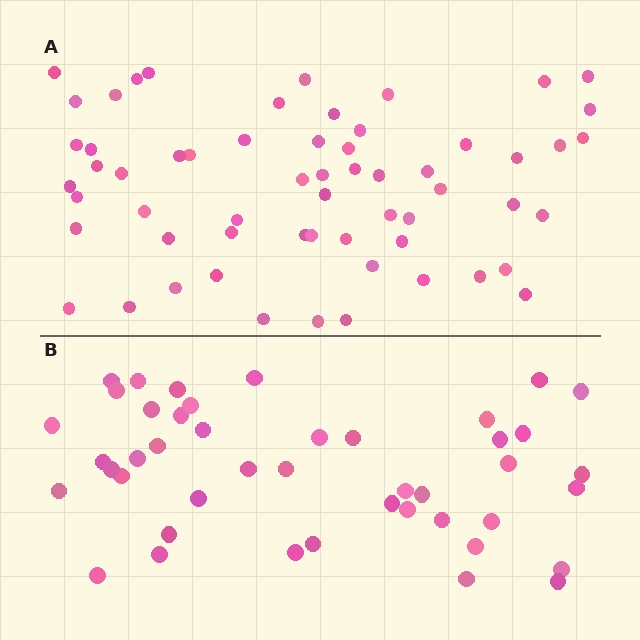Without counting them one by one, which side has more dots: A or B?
Region A (the top region) has more dots.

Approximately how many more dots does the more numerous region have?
Region A has approximately 15 more dots than region B.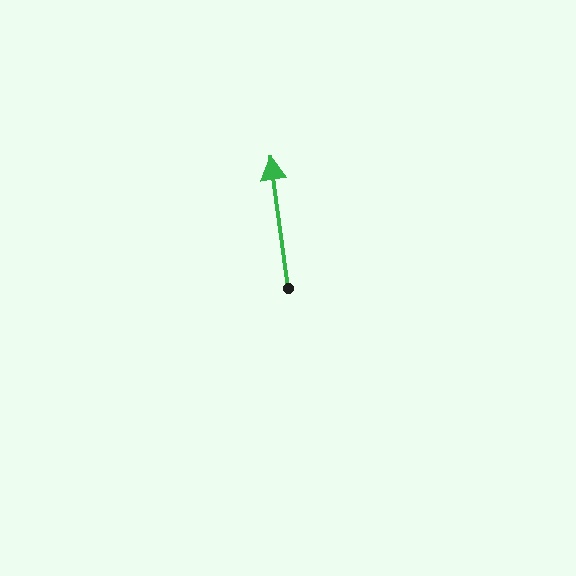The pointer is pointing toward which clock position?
Roughly 12 o'clock.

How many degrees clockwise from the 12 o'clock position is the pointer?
Approximately 352 degrees.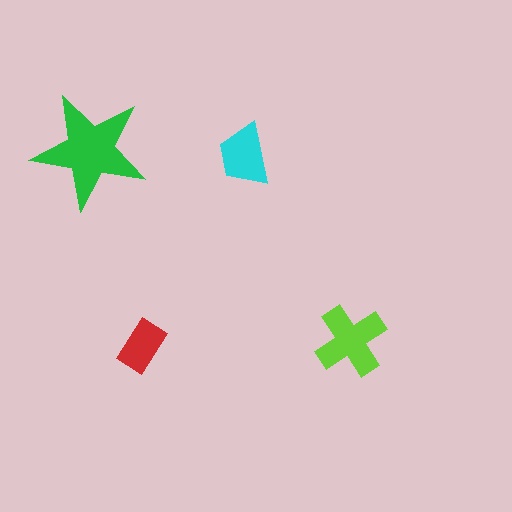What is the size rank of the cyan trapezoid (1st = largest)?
3rd.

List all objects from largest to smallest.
The green star, the lime cross, the cyan trapezoid, the red rectangle.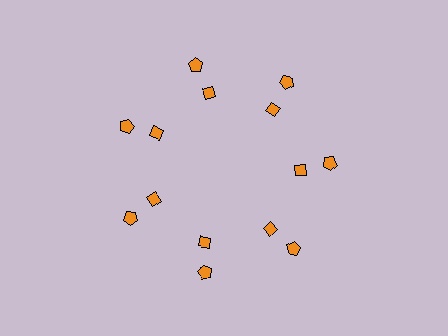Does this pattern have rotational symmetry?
Yes, this pattern has 7-fold rotational symmetry. It looks the same after rotating 51 degrees around the center.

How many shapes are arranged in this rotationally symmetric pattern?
There are 14 shapes, arranged in 7 groups of 2.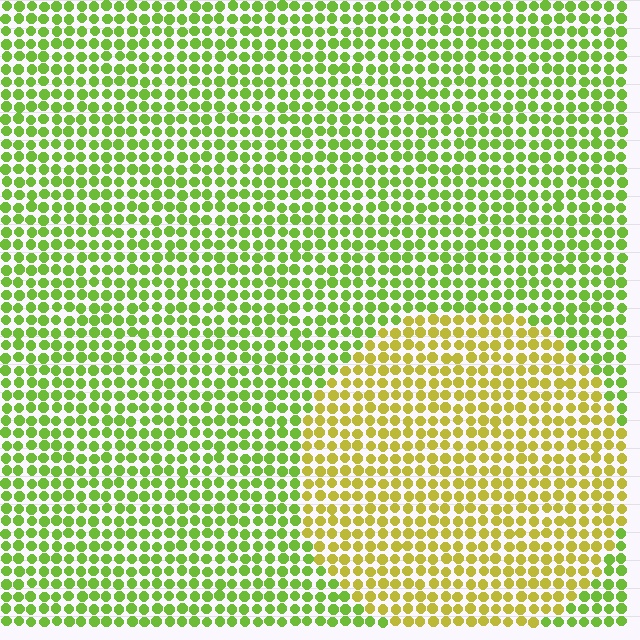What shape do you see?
I see a circle.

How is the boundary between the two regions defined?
The boundary is defined purely by a slight shift in hue (about 37 degrees). Spacing, size, and orientation are identical on both sides.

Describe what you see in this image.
The image is filled with small lime elements in a uniform arrangement. A circle-shaped region is visible where the elements are tinted to a slightly different hue, forming a subtle color boundary.